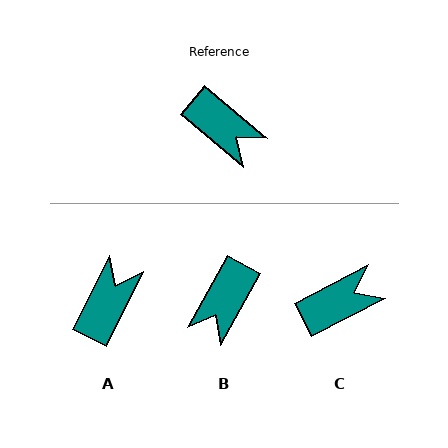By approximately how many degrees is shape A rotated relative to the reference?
Approximately 103 degrees counter-clockwise.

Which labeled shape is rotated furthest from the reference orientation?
A, about 103 degrees away.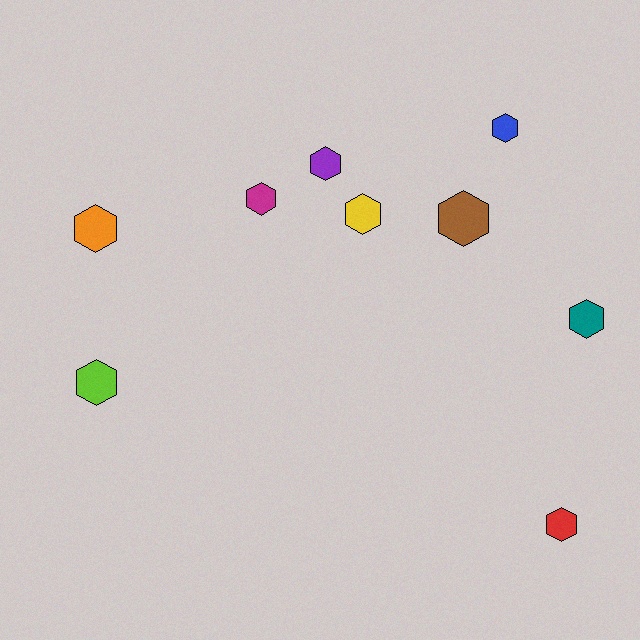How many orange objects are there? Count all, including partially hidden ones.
There is 1 orange object.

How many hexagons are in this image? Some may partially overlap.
There are 9 hexagons.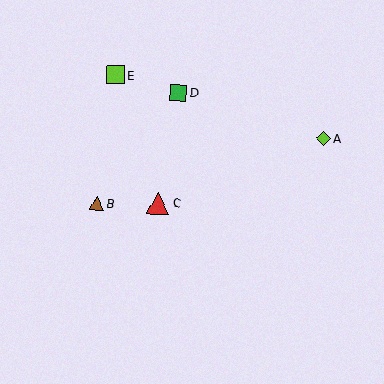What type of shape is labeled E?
Shape E is a lime square.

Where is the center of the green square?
The center of the green square is at (178, 93).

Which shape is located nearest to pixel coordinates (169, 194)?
The red triangle (labeled C) at (158, 203) is nearest to that location.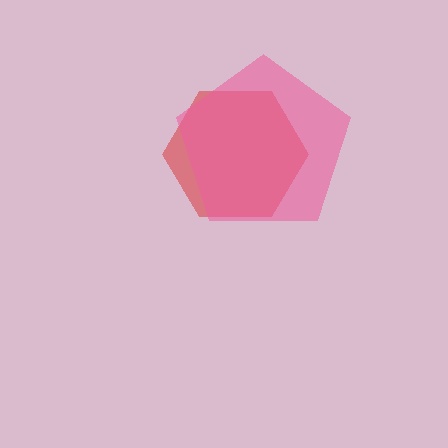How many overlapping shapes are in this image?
There are 2 overlapping shapes in the image.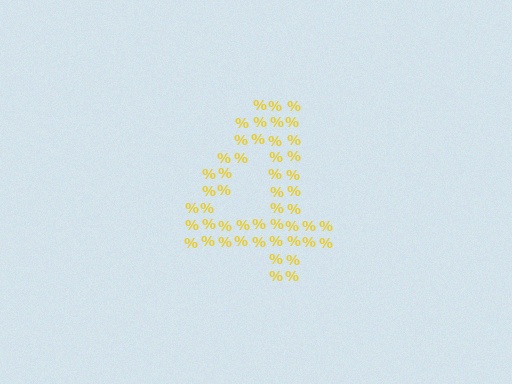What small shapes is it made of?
It is made of small percent signs.